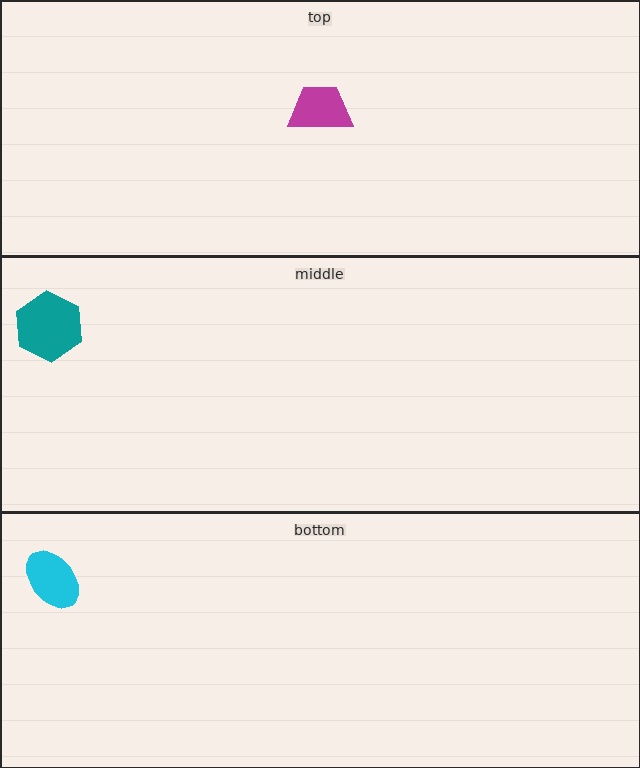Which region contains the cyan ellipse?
The bottom region.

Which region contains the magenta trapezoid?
The top region.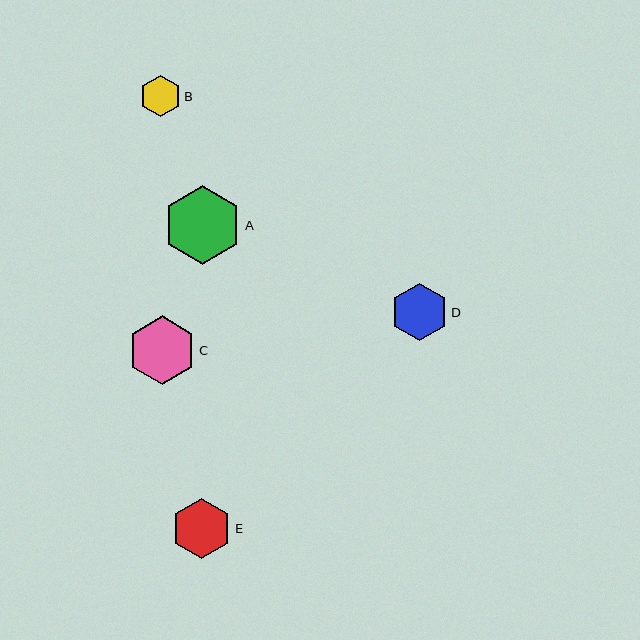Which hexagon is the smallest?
Hexagon B is the smallest with a size of approximately 41 pixels.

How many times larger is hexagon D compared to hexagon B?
Hexagon D is approximately 1.4 times the size of hexagon B.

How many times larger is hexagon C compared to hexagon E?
Hexagon C is approximately 1.1 times the size of hexagon E.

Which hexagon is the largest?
Hexagon A is the largest with a size of approximately 79 pixels.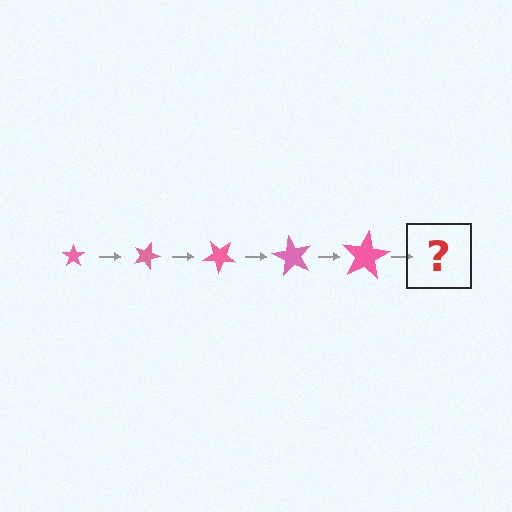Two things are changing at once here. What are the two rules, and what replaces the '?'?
The two rules are that the star grows larger each step and it rotates 20 degrees each step. The '?' should be a star, larger than the previous one and rotated 100 degrees from the start.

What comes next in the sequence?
The next element should be a star, larger than the previous one and rotated 100 degrees from the start.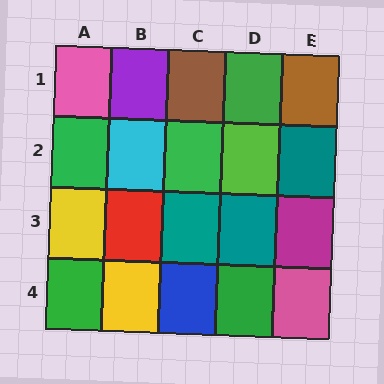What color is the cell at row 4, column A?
Green.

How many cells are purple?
1 cell is purple.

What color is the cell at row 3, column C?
Teal.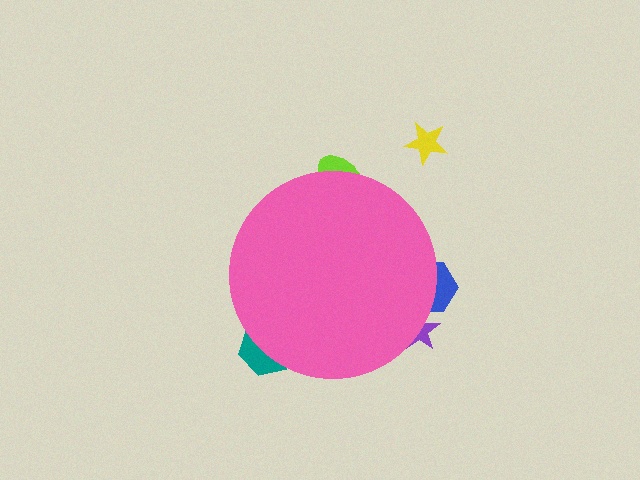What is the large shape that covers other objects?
A pink circle.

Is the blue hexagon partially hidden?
Yes, the blue hexagon is partially hidden behind the pink circle.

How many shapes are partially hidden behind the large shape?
4 shapes are partially hidden.